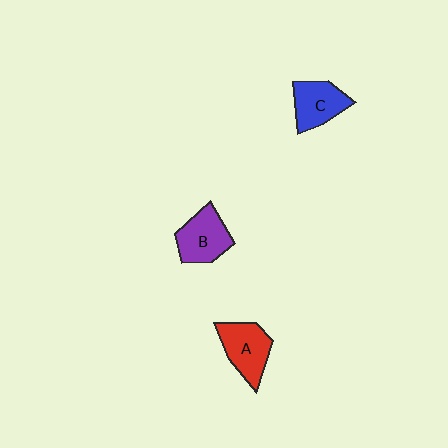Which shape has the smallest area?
Shape C (blue).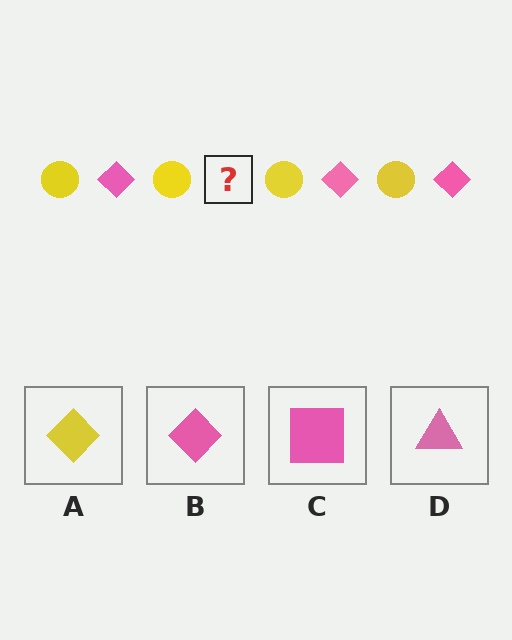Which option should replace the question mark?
Option B.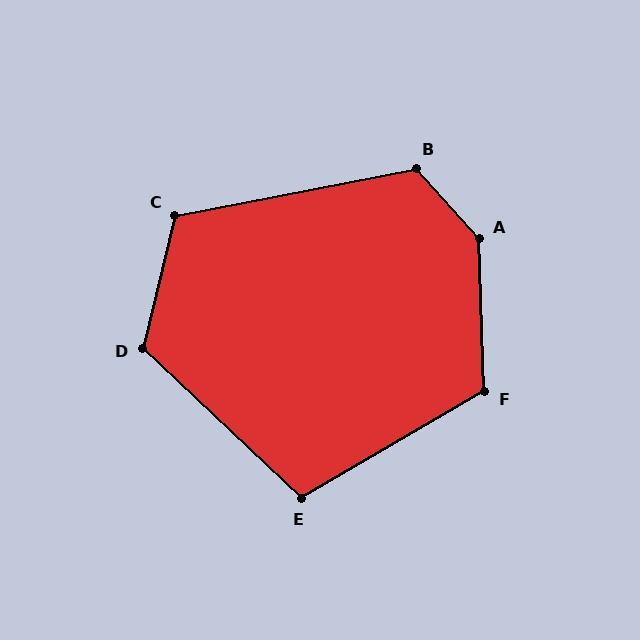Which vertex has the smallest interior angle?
E, at approximately 106 degrees.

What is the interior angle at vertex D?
Approximately 120 degrees (obtuse).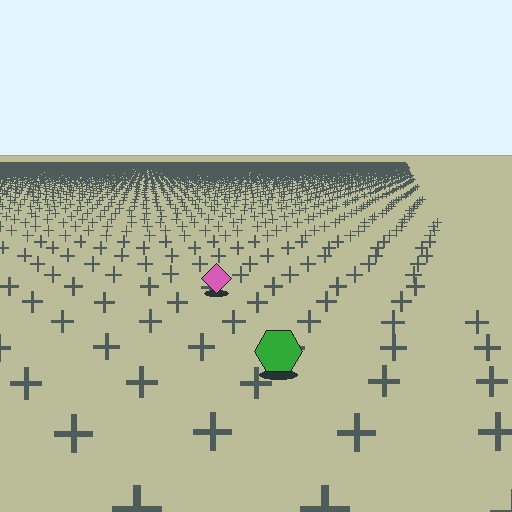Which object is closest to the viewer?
The green hexagon is closest. The texture marks near it are larger and more spread out.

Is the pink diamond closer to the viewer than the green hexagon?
No. The green hexagon is closer — you can tell from the texture gradient: the ground texture is coarser near it.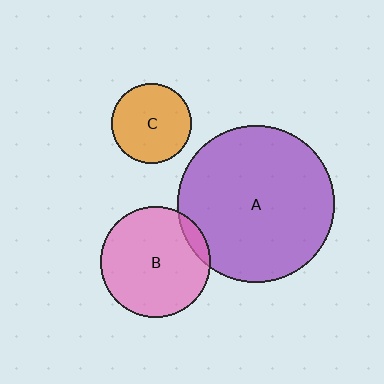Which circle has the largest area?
Circle A (purple).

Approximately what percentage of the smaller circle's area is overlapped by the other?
Approximately 10%.